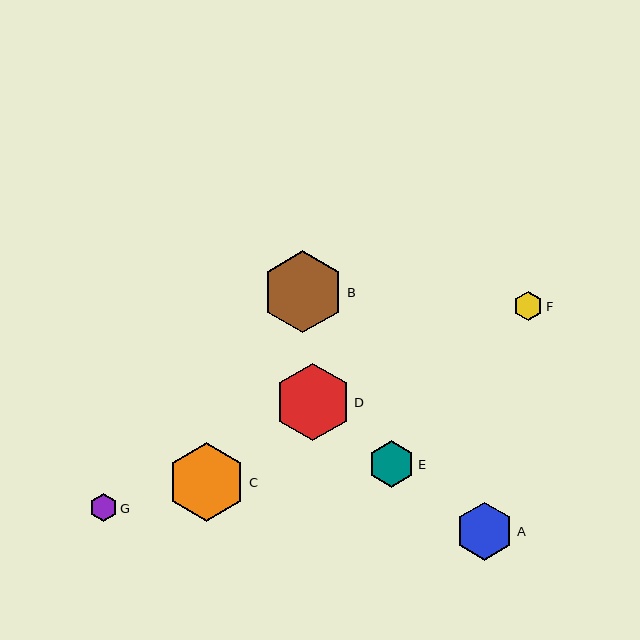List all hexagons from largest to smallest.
From largest to smallest: B, C, D, A, E, F, G.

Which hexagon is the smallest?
Hexagon G is the smallest with a size of approximately 28 pixels.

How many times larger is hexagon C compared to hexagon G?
Hexagon C is approximately 2.8 times the size of hexagon G.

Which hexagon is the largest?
Hexagon B is the largest with a size of approximately 82 pixels.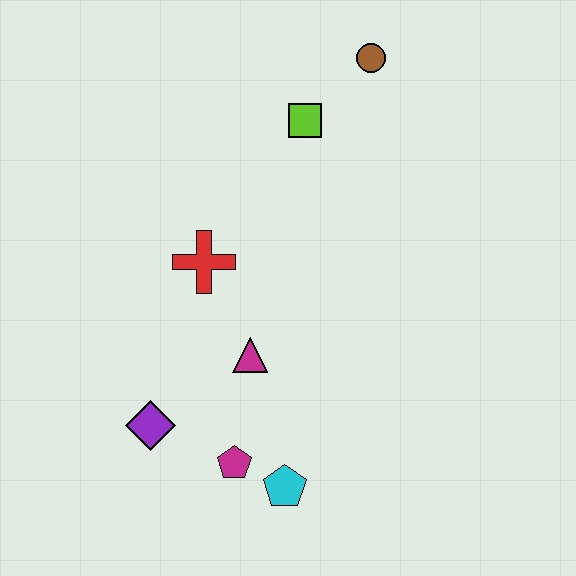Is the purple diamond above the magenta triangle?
No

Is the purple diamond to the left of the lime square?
Yes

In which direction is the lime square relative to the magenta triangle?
The lime square is above the magenta triangle.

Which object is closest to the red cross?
The magenta triangle is closest to the red cross.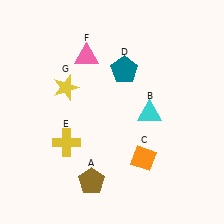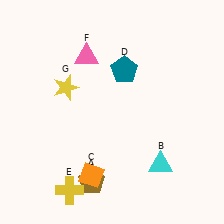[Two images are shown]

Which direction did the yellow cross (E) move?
The yellow cross (E) moved down.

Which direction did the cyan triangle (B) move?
The cyan triangle (B) moved down.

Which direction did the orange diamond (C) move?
The orange diamond (C) moved left.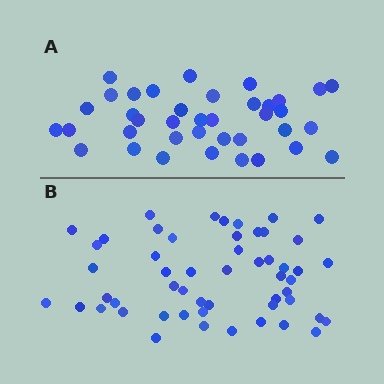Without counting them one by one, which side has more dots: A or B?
Region B (the bottom region) has more dots.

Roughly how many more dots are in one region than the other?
Region B has approximately 15 more dots than region A.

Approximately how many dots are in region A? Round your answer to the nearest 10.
About 40 dots. (The exact count is 38, which rounds to 40.)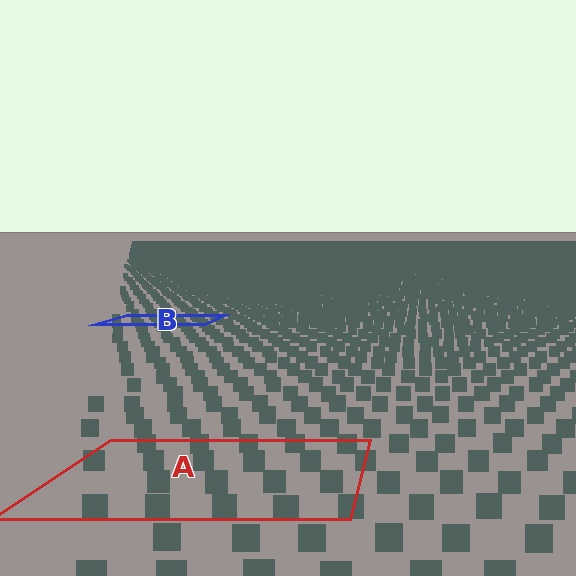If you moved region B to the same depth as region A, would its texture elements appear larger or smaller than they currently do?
They would appear larger. At a closer depth, the same texture elements are projected at a bigger on-screen size.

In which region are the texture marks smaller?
The texture marks are smaller in region B, because it is farther away.